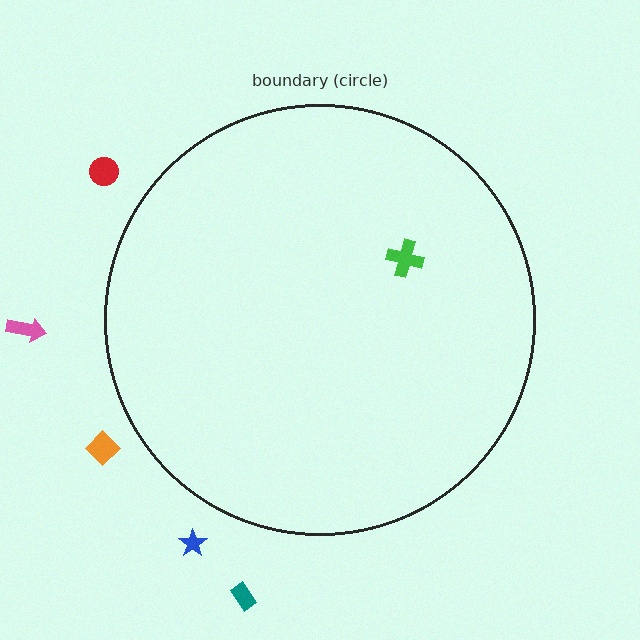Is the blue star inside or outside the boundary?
Outside.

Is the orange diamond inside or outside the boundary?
Outside.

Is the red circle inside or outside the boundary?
Outside.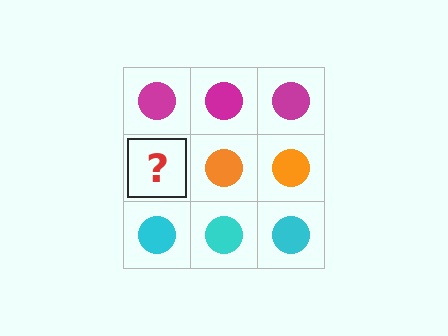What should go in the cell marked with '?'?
The missing cell should contain an orange circle.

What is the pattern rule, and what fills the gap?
The rule is that each row has a consistent color. The gap should be filled with an orange circle.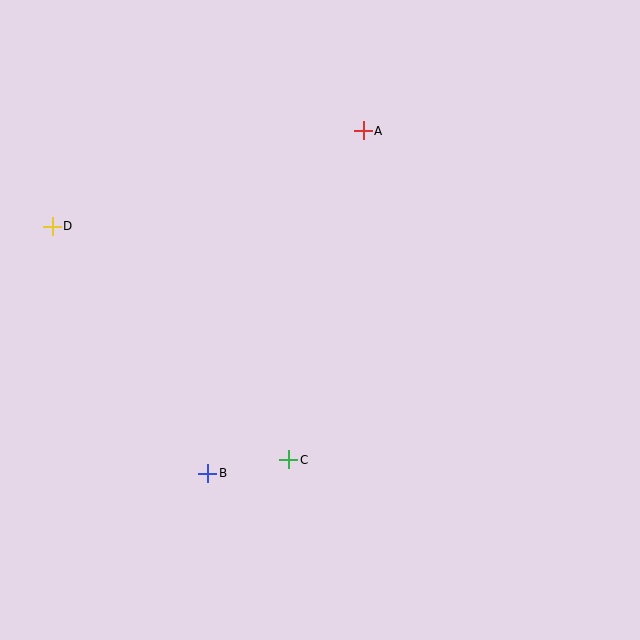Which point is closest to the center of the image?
Point C at (289, 460) is closest to the center.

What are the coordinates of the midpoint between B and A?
The midpoint between B and A is at (285, 302).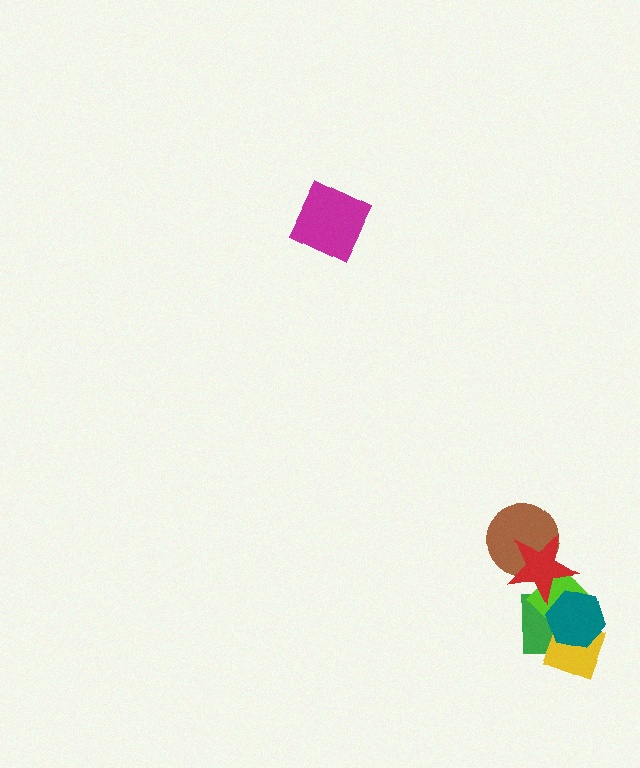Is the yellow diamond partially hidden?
Yes, it is partially covered by another shape.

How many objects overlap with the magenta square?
0 objects overlap with the magenta square.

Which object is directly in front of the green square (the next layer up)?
The lime diamond is directly in front of the green square.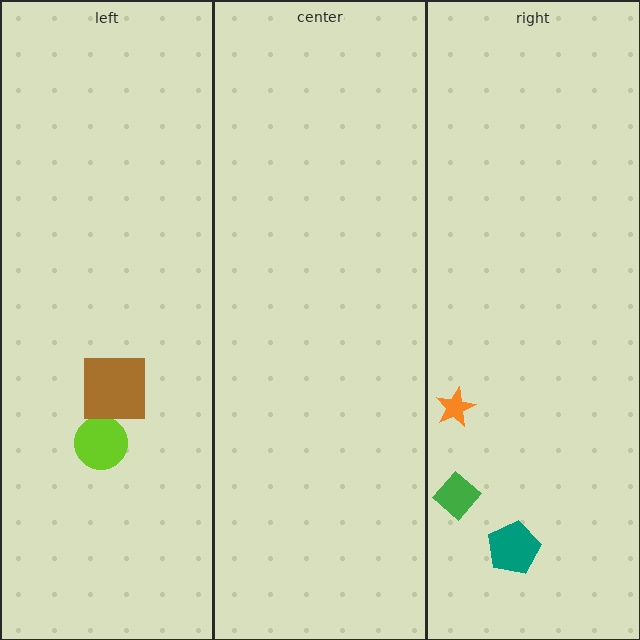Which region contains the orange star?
The right region.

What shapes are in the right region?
The teal pentagon, the orange star, the green diamond.